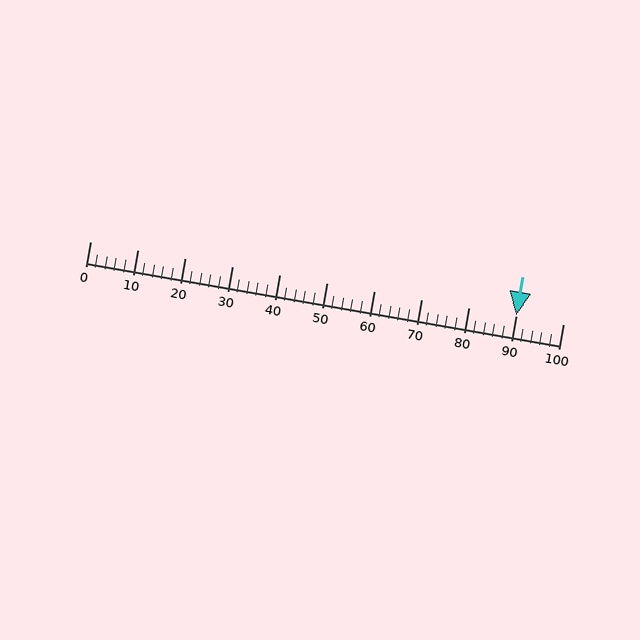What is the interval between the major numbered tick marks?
The major tick marks are spaced 10 units apart.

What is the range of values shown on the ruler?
The ruler shows values from 0 to 100.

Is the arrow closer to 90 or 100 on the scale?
The arrow is closer to 90.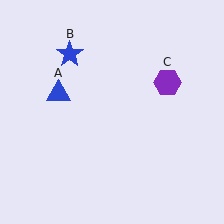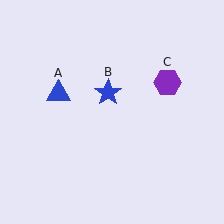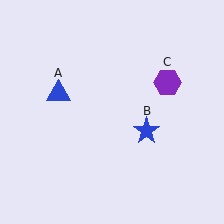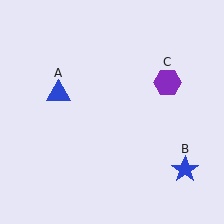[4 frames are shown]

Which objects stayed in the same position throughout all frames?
Blue triangle (object A) and purple hexagon (object C) remained stationary.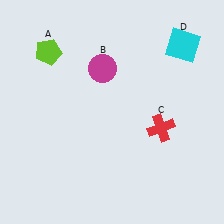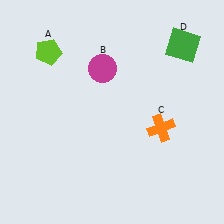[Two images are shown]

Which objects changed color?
C changed from red to orange. D changed from cyan to green.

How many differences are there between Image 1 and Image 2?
There are 2 differences between the two images.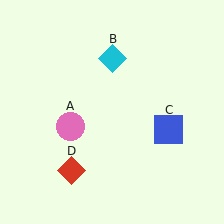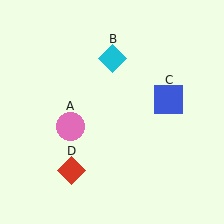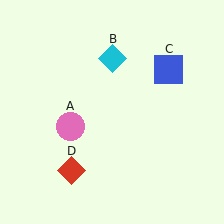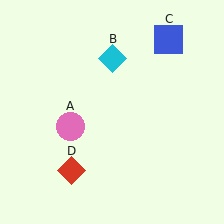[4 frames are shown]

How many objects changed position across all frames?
1 object changed position: blue square (object C).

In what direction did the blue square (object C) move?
The blue square (object C) moved up.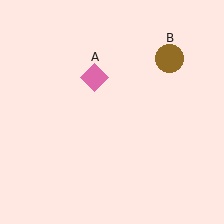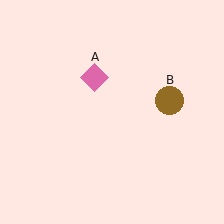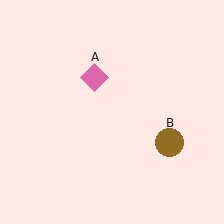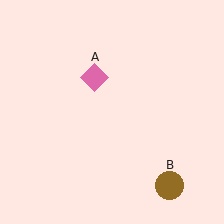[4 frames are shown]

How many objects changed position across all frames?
1 object changed position: brown circle (object B).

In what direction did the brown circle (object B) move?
The brown circle (object B) moved down.